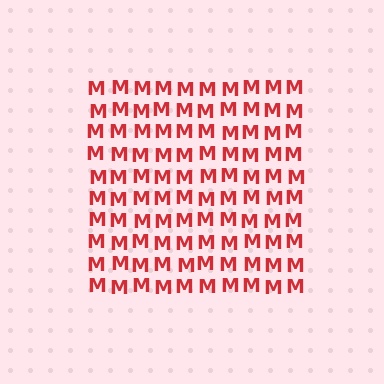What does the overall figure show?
The overall figure shows a square.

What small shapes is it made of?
It is made of small letter M's.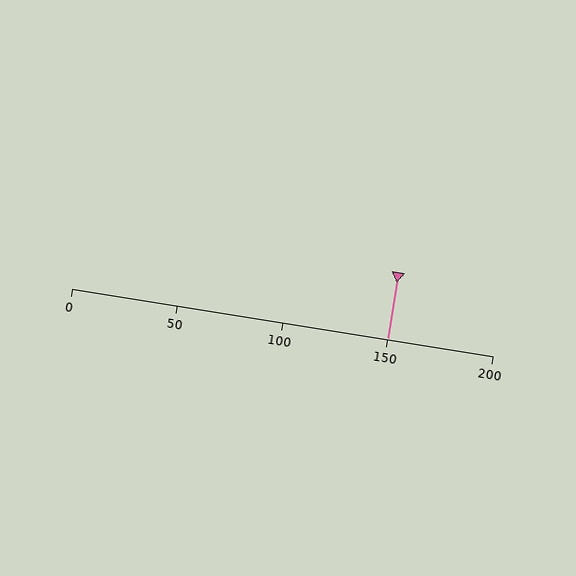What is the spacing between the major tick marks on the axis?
The major ticks are spaced 50 apart.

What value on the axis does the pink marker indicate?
The marker indicates approximately 150.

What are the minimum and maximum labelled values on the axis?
The axis runs from 0 to 200.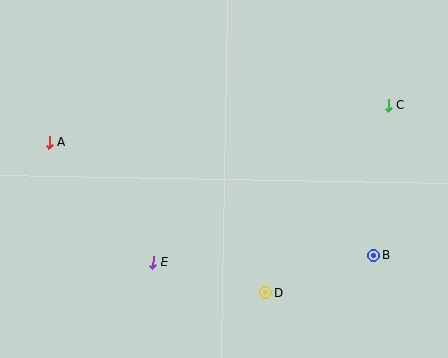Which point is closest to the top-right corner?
Point C is closest to the top-right corner.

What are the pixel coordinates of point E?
Point E is at (153, 262).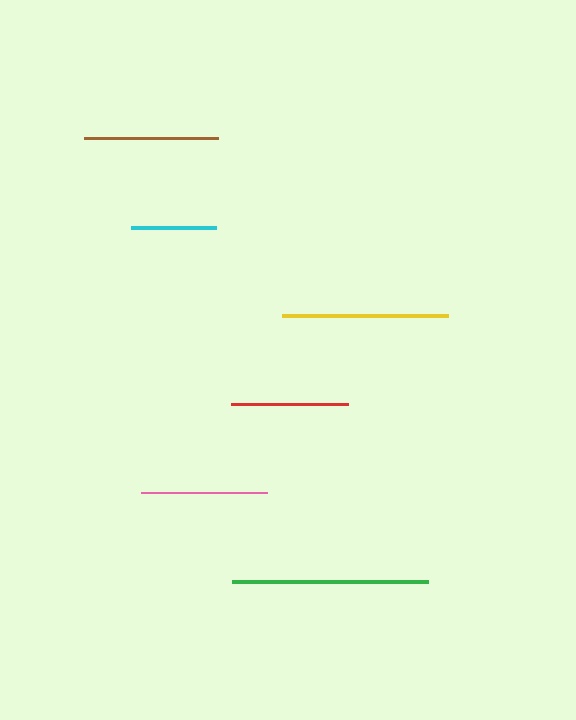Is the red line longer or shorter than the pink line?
The pink line is longer than the red line.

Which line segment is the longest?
The green line is the longest at approximately 196 pixels.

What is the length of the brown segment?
The brown segment is approximately 133 pixels long.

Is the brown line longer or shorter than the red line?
The brown line is longer than the red line.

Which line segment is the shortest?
The cyan line is the shortest at approximately 84 pixels.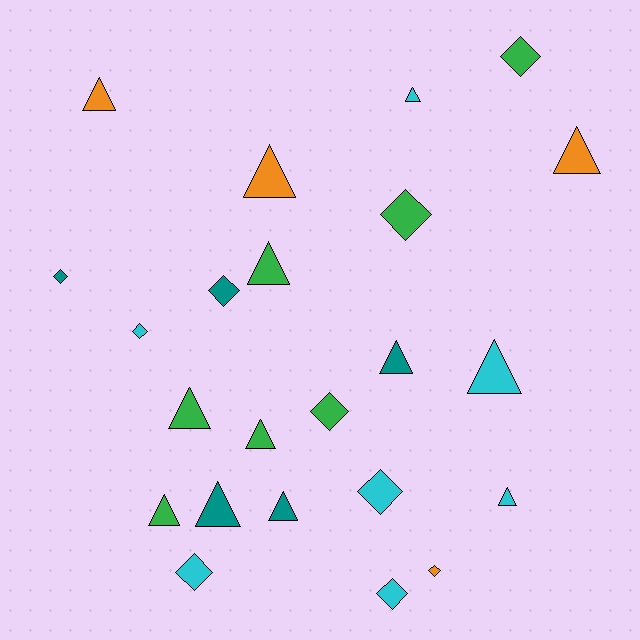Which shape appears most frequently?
Triangle, with 13 objects.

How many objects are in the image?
There are 23 objects.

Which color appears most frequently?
Cyan, with 7 objects.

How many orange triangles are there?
There are 3 orange triangles.